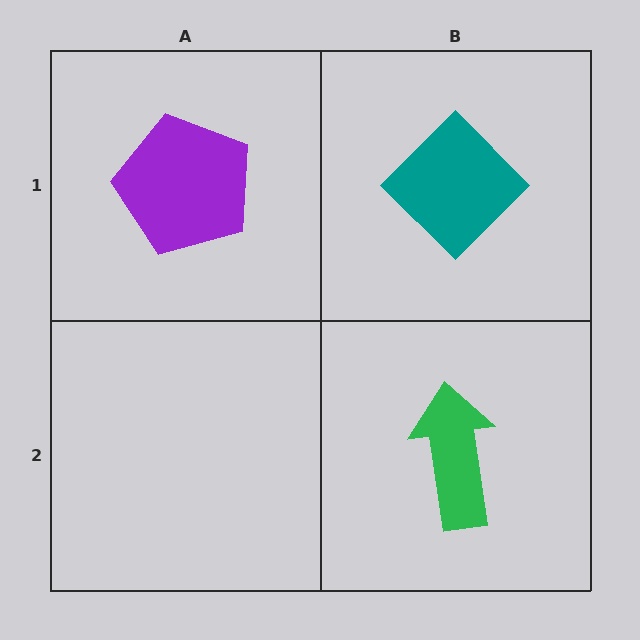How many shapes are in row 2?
1 shape.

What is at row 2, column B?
A green arrow.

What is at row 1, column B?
A teal diamond.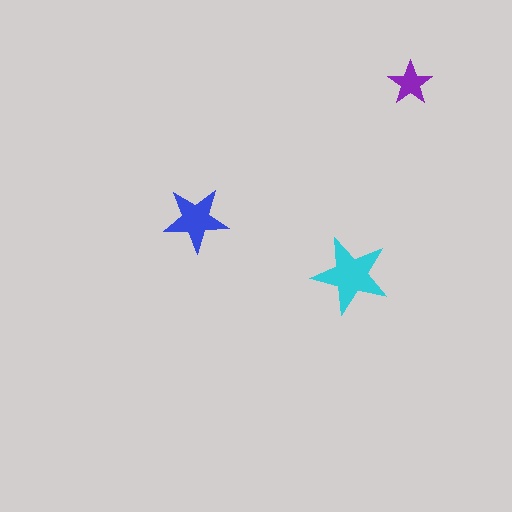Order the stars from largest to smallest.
the cyan one, the blue one, the purple one.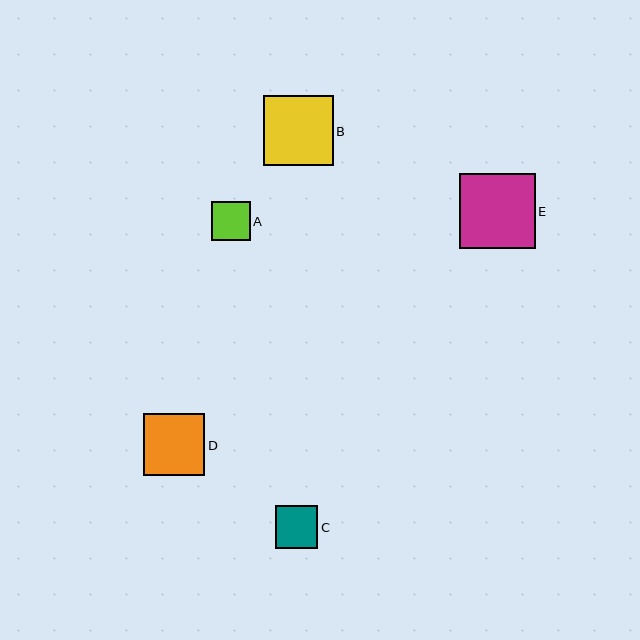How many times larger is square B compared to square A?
Square B is approximately 1.8 times the size of square A.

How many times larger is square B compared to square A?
Square B is approximately 1.8 times the size of square A.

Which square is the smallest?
Square A is the smallest with a size of approximately 39 pixels.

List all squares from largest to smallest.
From largest to smallest: E, B, D, C, A.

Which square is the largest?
Square E is the largest with a size of approximately 75 pixels.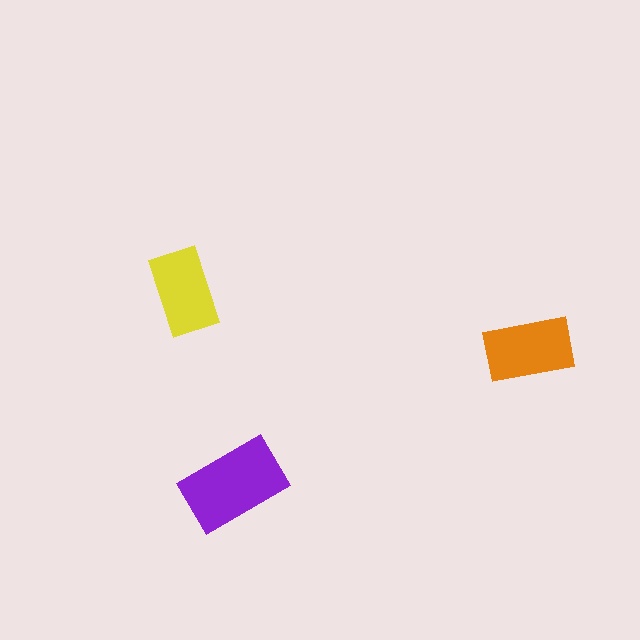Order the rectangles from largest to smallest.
the purple one, the orange one, the yellow one.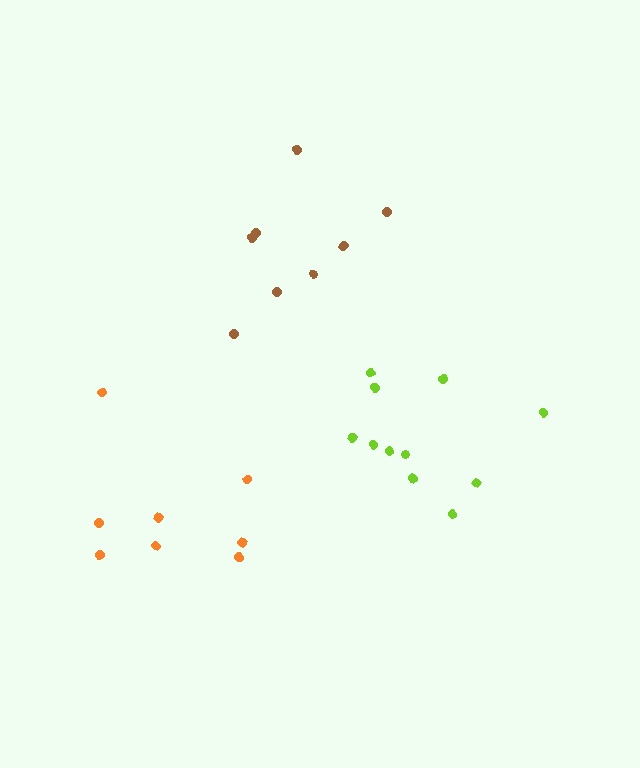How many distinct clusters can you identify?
There are 3 distinct clusters.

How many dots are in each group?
Group 1: 8 dots, Group 2: 11 dots, Group 3: 8 dots (27 total).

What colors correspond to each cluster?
The clusters are colored: orange, lime, brown.